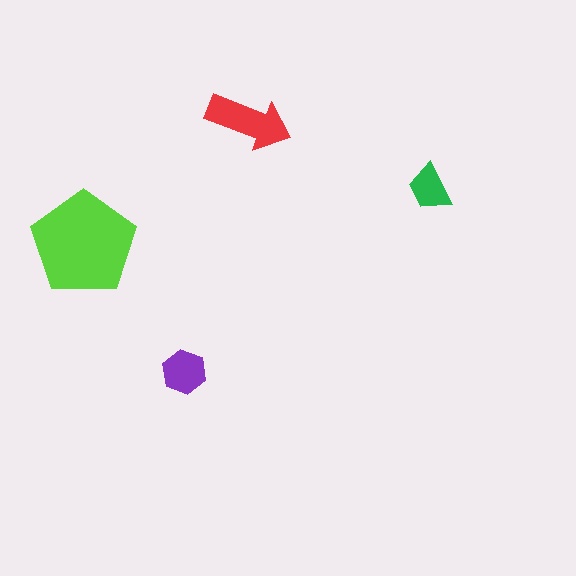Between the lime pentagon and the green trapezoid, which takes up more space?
The lime pentagon.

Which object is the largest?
The lime pentagon.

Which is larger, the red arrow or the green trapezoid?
The red arrow.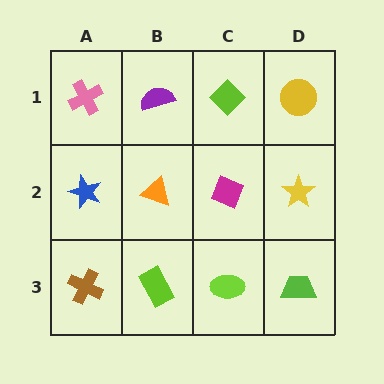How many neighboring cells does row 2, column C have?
4.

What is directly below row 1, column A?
A blue star.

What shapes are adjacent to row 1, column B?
An orange triangle (row 2, column B), a pink cross (row 1, column A), a lime diamond (row 1, column C).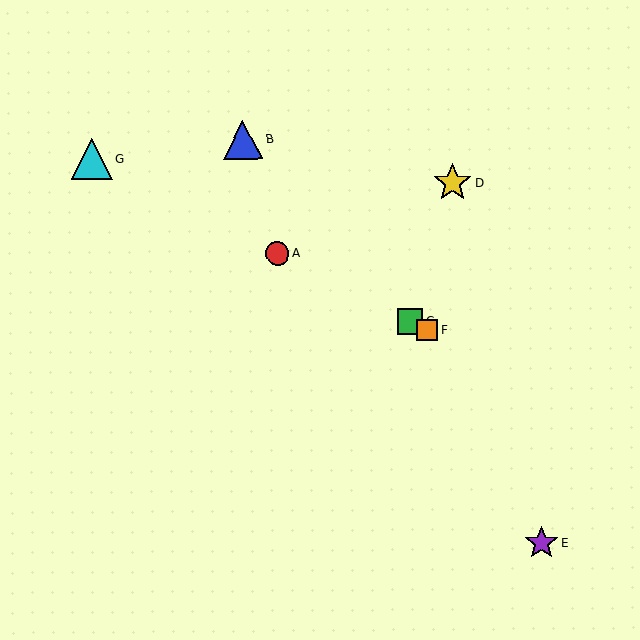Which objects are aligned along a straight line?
Objects A, C, F, G are aligned along a straight line.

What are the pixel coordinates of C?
Object C is at (410, 322).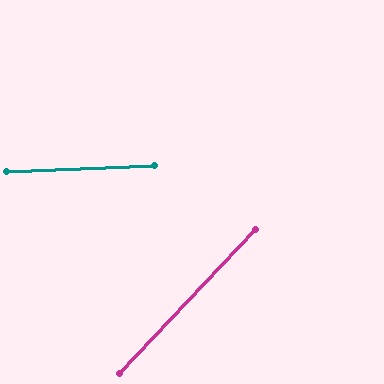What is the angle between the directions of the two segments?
Approximately 45 degrees.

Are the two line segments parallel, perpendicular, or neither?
Neither parallel nor perpendicular — they differ by about 45°.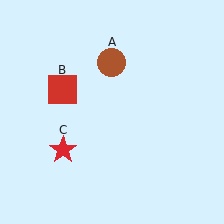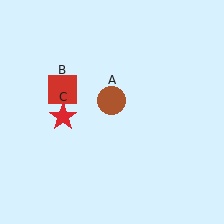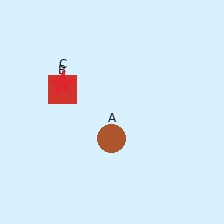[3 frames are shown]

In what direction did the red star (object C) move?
The red star (object C) moved up.